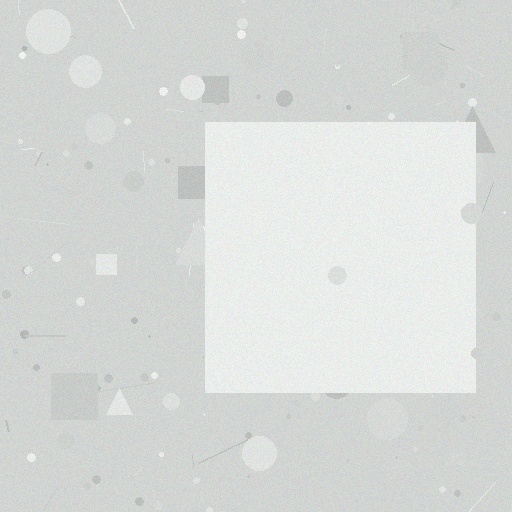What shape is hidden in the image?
A square is hidden in the image.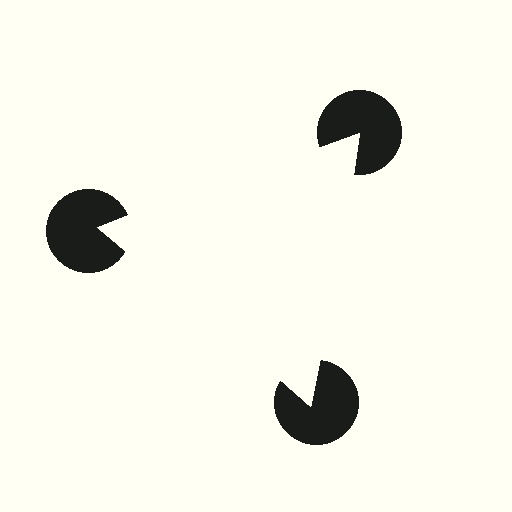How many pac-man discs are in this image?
There are 3 — one at each vertex of the illusory triangle.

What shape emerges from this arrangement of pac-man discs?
An illusory triangle — its edges are inferred from the aligned wedge cuts in the pac-man discs, not physically drawn.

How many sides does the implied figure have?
3 sides.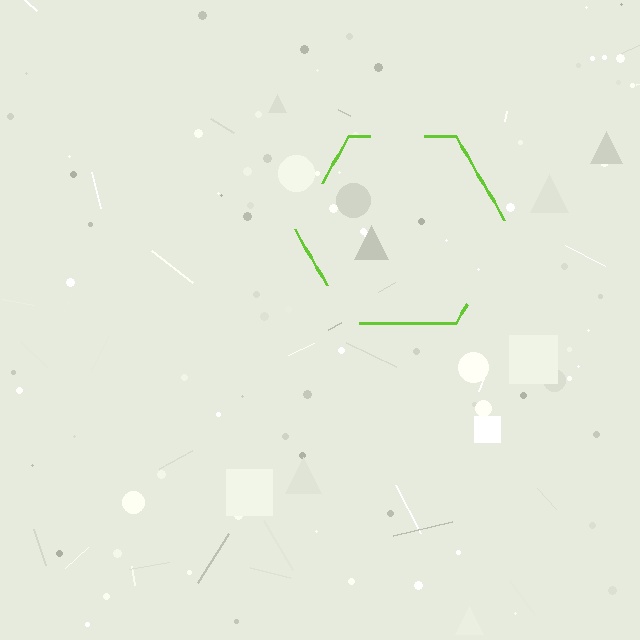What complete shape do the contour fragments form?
The contour fragments form a hexagon.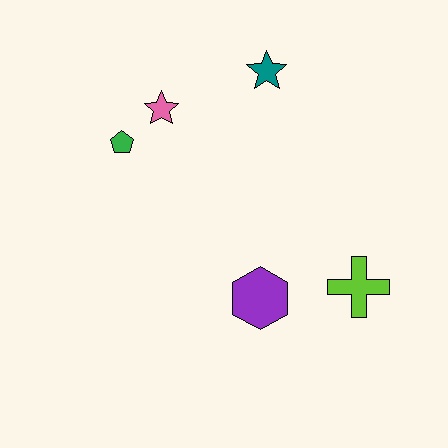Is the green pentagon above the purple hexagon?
Yes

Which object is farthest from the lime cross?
The green pentagon is farthest from the lime cross.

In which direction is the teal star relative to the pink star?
The teal star is to the right of the pink star.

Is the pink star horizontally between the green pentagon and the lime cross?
Yes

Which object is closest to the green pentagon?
The pink star is closest to the green pentagon.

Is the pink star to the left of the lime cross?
Yes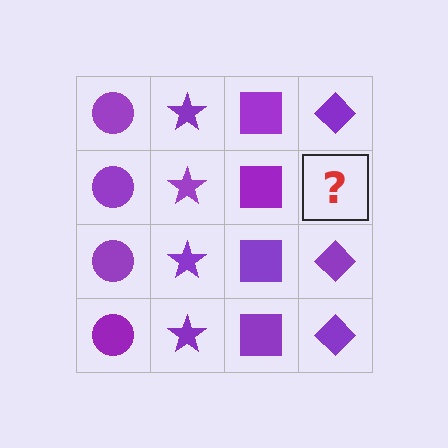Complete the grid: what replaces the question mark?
The question mark should be replaced with a purple diamond.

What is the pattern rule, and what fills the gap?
The rule is that each column has a consistent shape. The gap should be filled with a purple diamond.